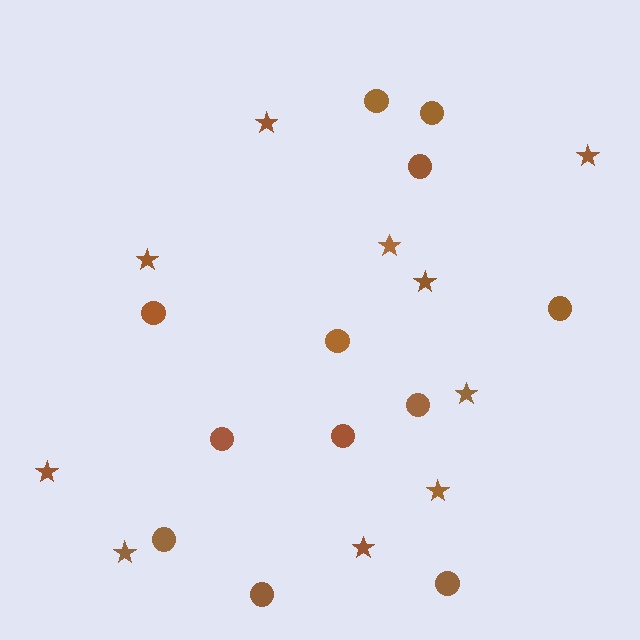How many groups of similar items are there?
There are 2 groups: one group of circles (12) and one group of stars (10).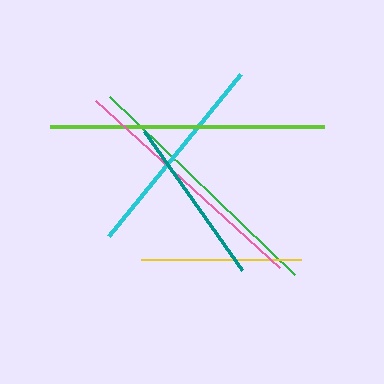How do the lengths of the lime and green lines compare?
The lime and green lines are approximately the same length.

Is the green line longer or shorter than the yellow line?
The green line is longer than the yellow line.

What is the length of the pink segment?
The pink segment is approximately 248 pixels long.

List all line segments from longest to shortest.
From longest to shortest: lime, green, pink, cyan, teal, yellow.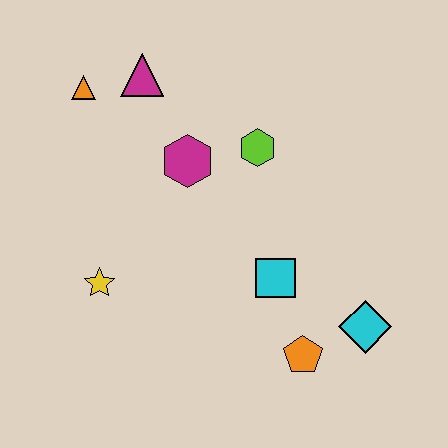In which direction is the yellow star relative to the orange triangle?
The yellow star is below the orange triangle.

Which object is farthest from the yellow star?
The cyan diamond is farthest from the yellow star.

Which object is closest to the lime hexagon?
The magenta hexagon is closest to the lime hexagon.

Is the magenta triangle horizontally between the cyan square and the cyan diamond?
No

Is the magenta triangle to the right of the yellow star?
Yes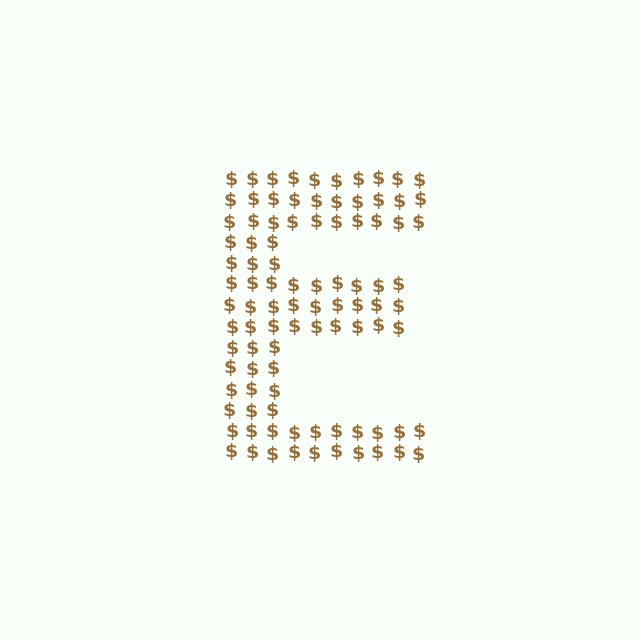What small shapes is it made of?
It is made of small dollar signs.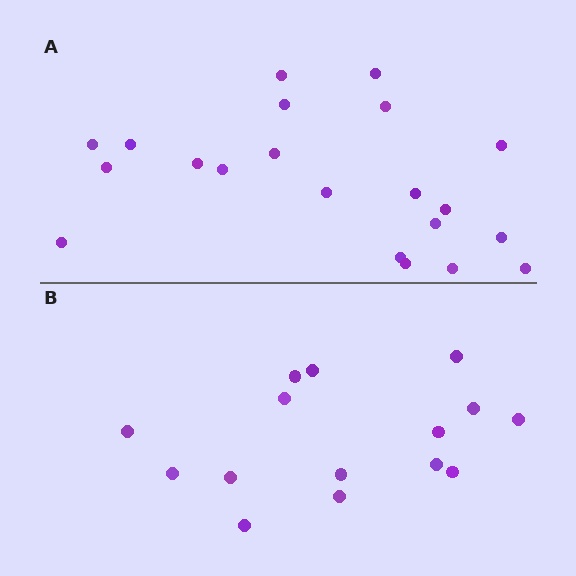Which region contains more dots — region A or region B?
Region A (the top region) has more dots.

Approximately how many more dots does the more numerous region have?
Region A has about 6 more dots than region B.